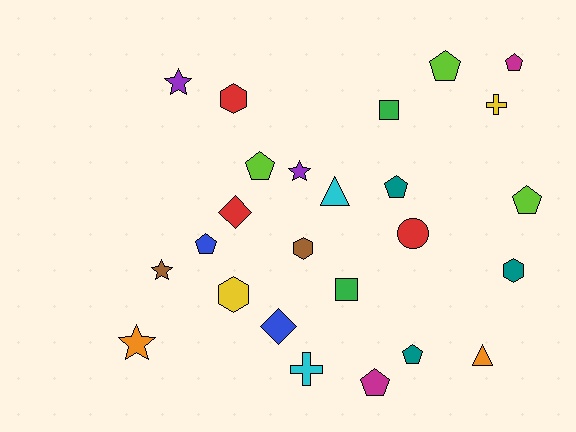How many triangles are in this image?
There are 2 triangles.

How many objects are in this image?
There are 25 objects.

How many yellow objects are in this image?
There are 2 yellow objects.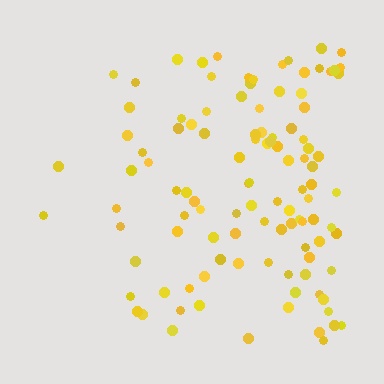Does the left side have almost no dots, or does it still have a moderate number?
Still a moderate number, just noticeably fewer than the right.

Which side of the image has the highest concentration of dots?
The right.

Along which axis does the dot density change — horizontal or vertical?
Horizontal.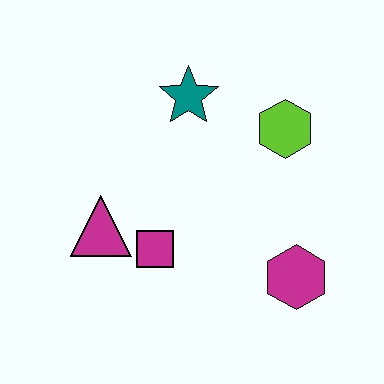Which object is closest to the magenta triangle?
The magenta square is closest to the magenta triangle.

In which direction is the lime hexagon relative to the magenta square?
The lime hexagon is to the right of the magenta square.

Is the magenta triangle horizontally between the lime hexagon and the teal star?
No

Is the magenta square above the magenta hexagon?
Yes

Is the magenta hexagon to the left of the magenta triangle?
No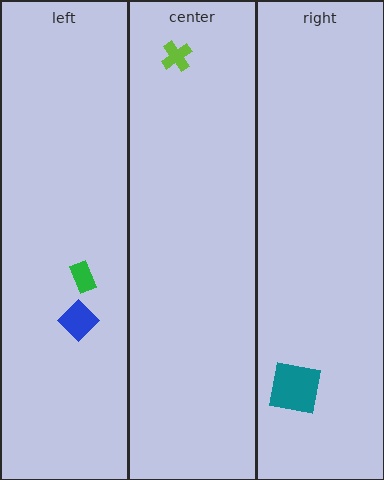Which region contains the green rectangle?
The left region.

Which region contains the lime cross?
The center region.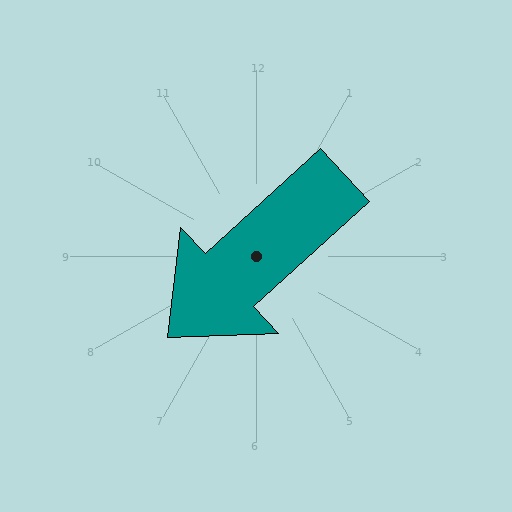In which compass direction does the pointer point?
Southwest.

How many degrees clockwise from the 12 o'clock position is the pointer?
Approximately 228 degrees.